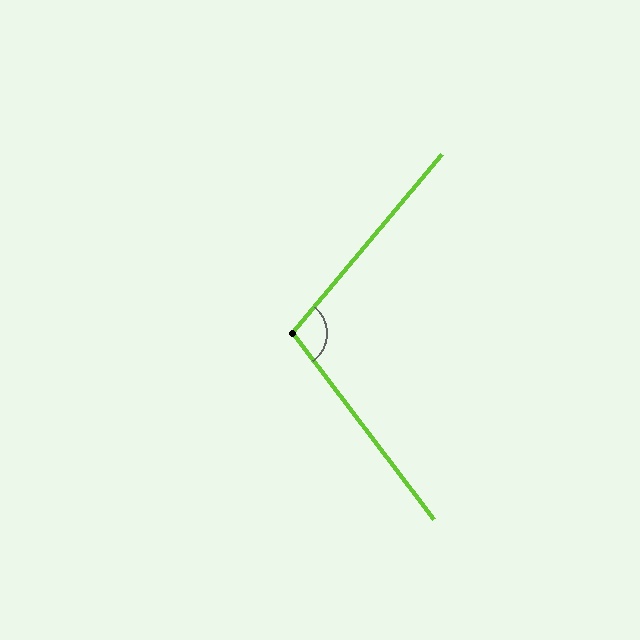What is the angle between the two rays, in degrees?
Approximately 103 degrees.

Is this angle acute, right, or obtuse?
It is obtuse.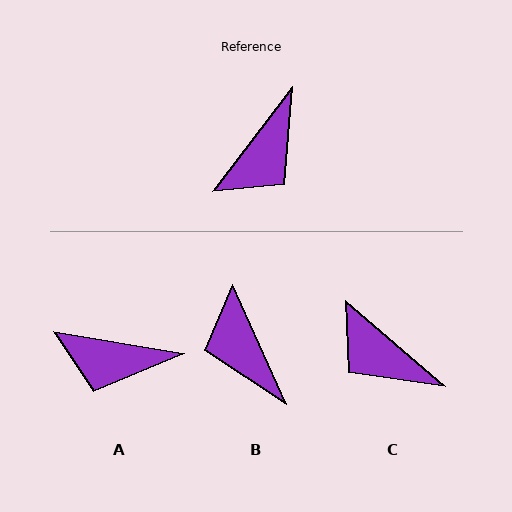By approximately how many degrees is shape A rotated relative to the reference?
Approximately 62 degrees clockwise.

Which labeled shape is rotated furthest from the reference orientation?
B, about 118 degrees away.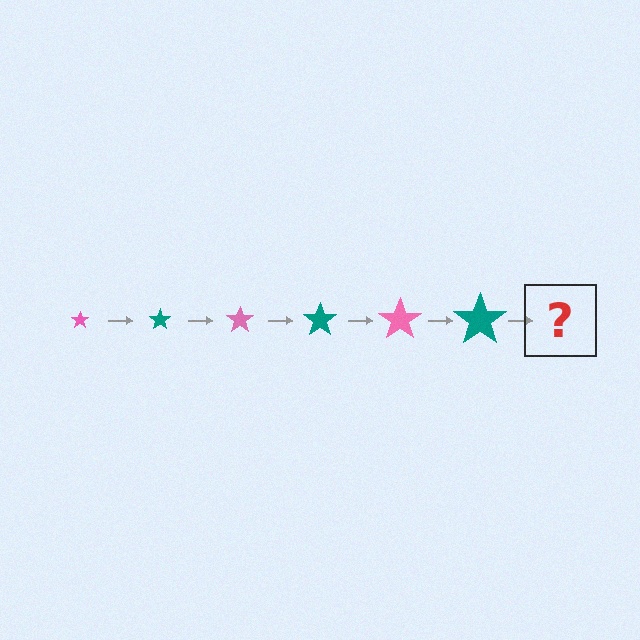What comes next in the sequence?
The next element should be a pink star, larger than the previous one.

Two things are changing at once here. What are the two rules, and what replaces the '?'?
The two rules are that the star grows larger each step and the color cycles through pink and teal. The '?' should be a pink star, larger than the previous one.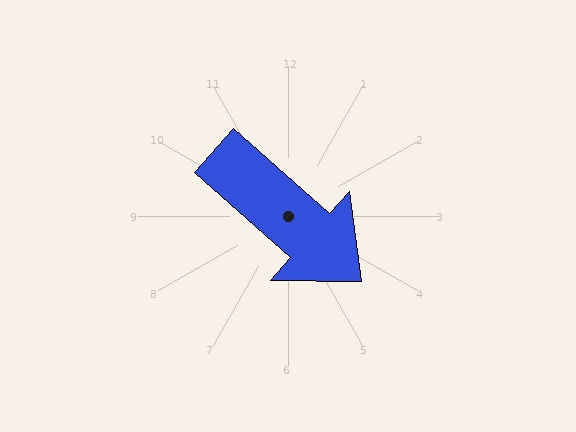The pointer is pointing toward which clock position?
Roughly 4 o'clock.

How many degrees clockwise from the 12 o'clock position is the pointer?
Approximately 132 degrees.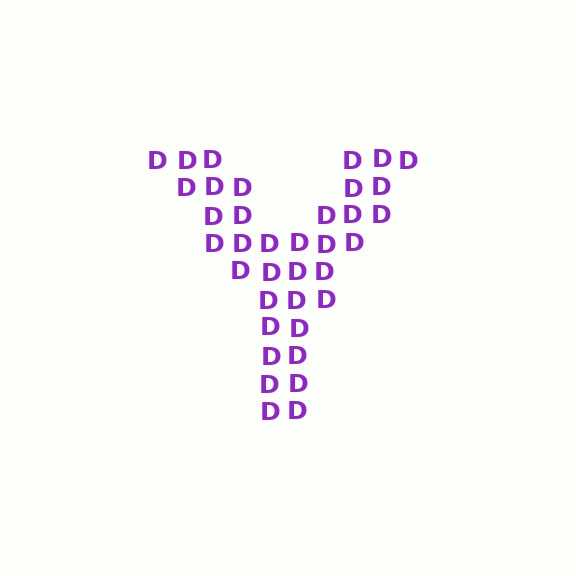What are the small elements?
The small elements are letter D's.